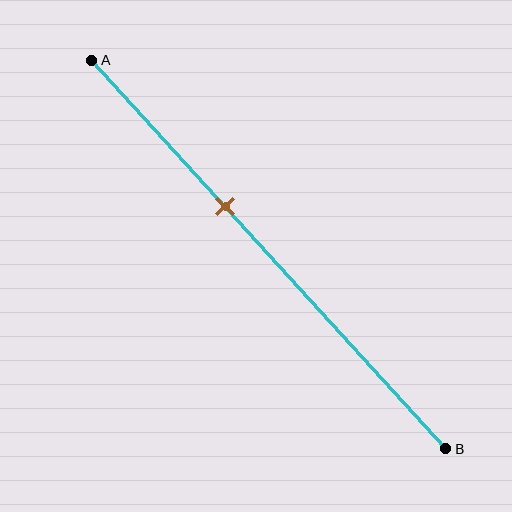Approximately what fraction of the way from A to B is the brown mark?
The brown mark is approximately 40% of the way from A to B.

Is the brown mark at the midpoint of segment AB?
No, the mark is at about 40% from A, not at the 50% midpoint.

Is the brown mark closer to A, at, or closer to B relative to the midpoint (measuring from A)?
The brown mark is closer to point A than the midpoint of segment AB.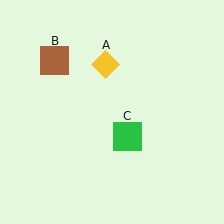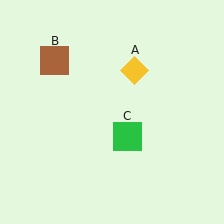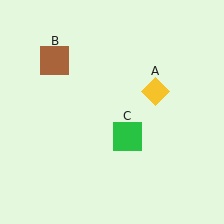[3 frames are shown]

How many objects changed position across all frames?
1 object changed position: yellow diamond (object A).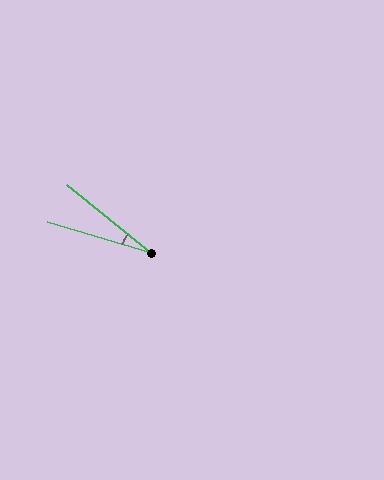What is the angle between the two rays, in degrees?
Approximately 22 degrees.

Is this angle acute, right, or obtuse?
It is acute.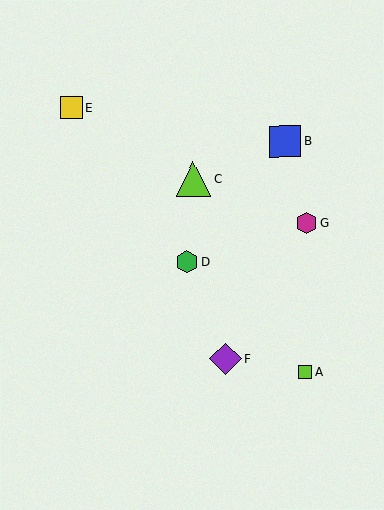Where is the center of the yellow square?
The center of the yellow square is at (71, 107).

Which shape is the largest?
The lime triangle (labeled C) is the largest.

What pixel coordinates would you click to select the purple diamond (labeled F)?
Click at (225, 359) to select the purple diamond F.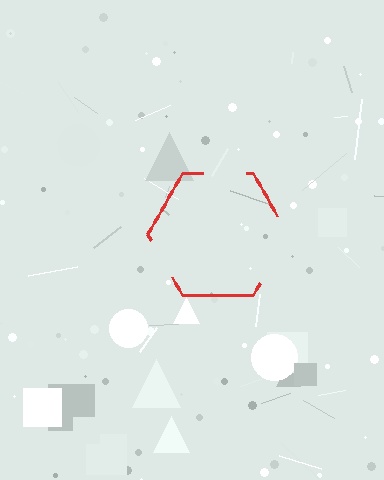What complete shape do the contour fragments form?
The contour fragments form a hexagon.